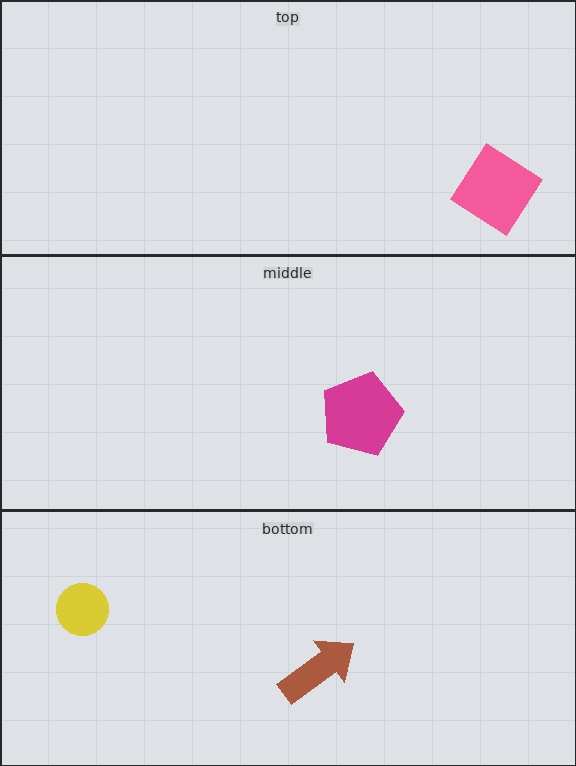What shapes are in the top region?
The pink diamond.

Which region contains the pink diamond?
The top region.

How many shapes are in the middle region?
1.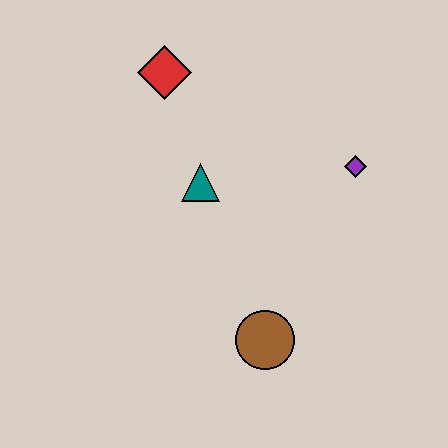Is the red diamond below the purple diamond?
No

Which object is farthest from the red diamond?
The brown circle is farthest from the red diamond.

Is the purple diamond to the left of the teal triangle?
No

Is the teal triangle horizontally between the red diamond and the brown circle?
Yes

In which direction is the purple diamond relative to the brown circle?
The purple diamond is above the brown circle.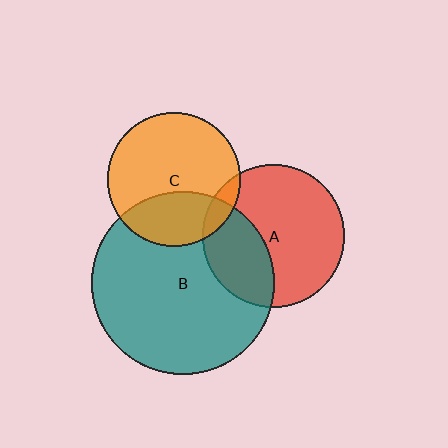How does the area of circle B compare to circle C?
Approximately 1.9 times.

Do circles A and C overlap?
Yes.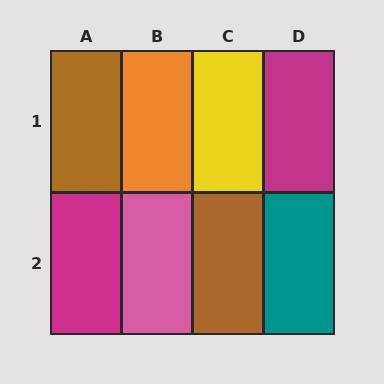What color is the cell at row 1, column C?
Yellow.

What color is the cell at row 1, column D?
Magenta.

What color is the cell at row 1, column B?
Orange.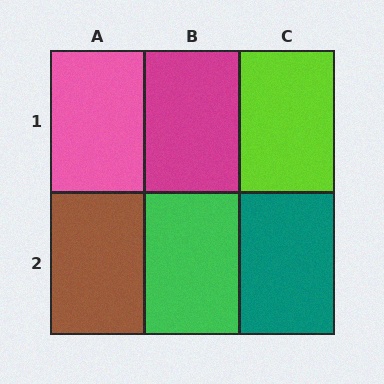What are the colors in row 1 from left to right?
Pink, magenta, lime.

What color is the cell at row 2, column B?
Green.